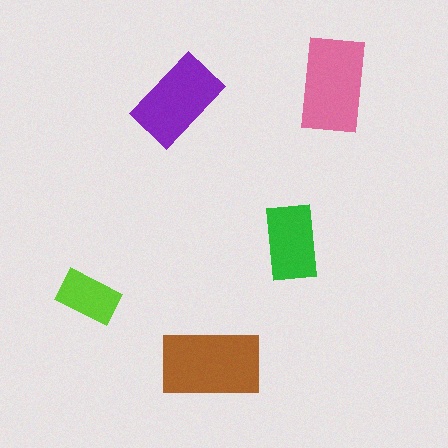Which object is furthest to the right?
The pink rectangle is rightmost.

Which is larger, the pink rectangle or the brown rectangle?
The brown one.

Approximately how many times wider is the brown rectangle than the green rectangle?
About 1.5 times wider.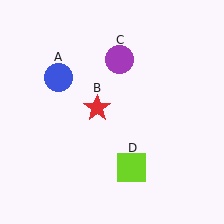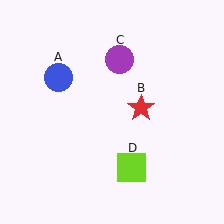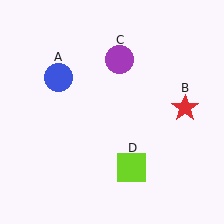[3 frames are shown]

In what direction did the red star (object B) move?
The red star (object B) moved right.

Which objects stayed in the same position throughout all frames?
Blue circle (object A) and purple circle (object C) and lime square (object D) remained stationary.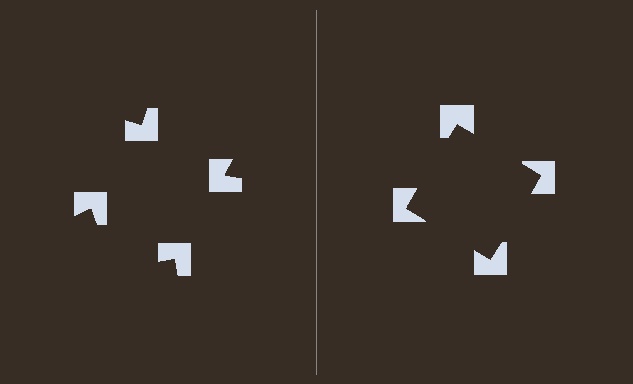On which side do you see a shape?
An illusory square appears on the right side. On the left side the wedge cuts are rotated, so no coherent shape forms.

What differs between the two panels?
The notched squares are positioned identically on both sides; only the wedge orientations differ. On the right they align to a square; on the left they are misaligned.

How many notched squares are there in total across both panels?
8 — 4 on each side.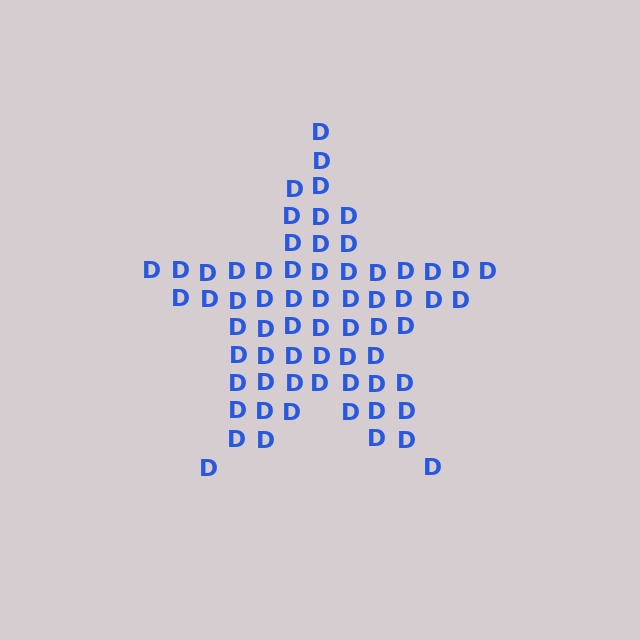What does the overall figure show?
The overall figure shows a star.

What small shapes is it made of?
It is made of small letter D's.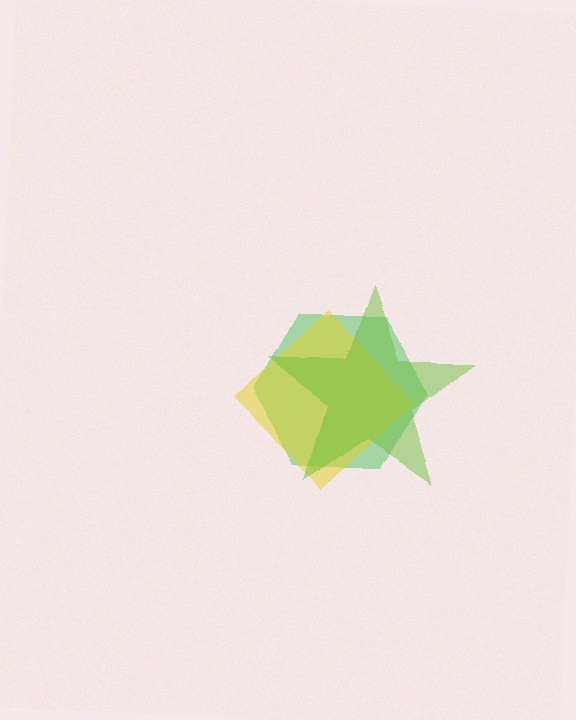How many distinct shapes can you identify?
There are 3 distinct shapes: a green hexagon, a yellow diamond, a lime star.